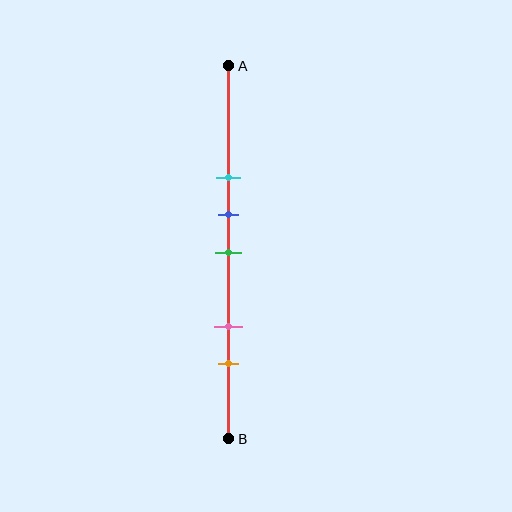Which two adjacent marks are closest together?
The blue and green marks are the closest adjacent pair.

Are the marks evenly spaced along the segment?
No, the marks are not evenly spaced.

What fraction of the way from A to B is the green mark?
The green mark is approximately 50% (0.5) of the way from A to B.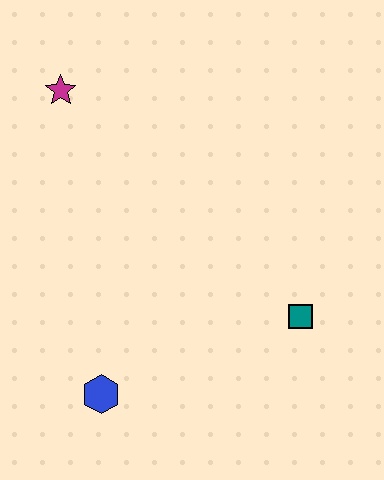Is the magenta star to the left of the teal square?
Yes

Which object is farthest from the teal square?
The magenta star is farthest from the teal square.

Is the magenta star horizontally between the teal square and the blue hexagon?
No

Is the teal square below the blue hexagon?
No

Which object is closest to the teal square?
The blue hexagon is closest to the teal square.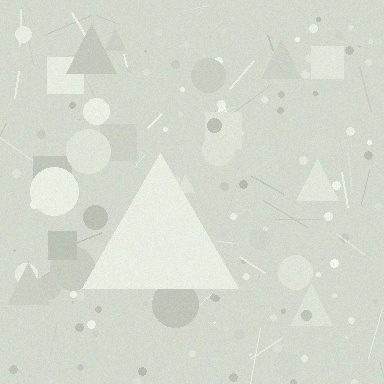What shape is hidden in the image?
A triangle is hidden in the image.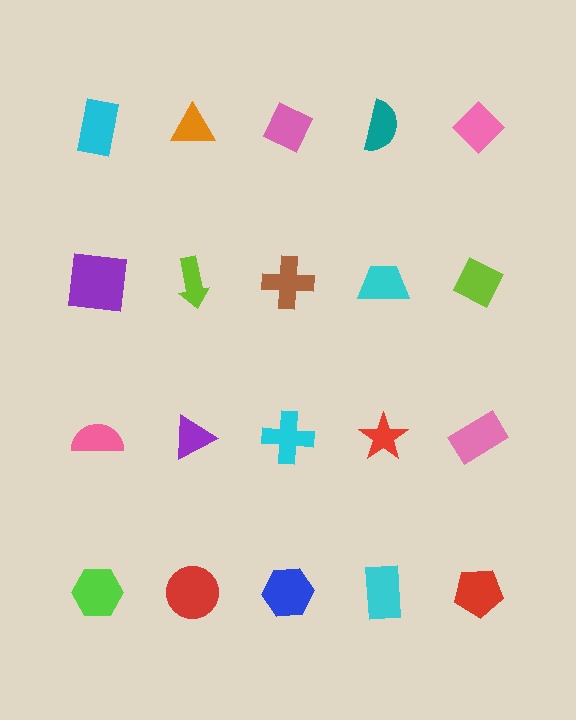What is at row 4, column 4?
A cyan rectangle.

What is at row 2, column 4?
A cyan trapezoid.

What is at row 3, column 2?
A purple triangle.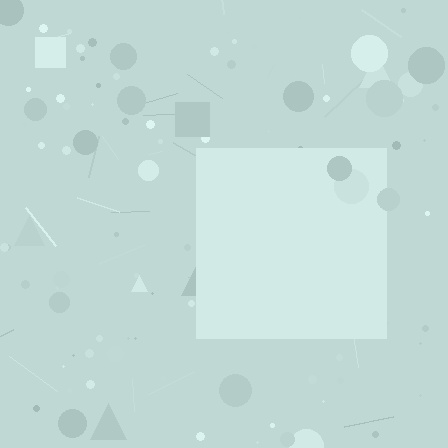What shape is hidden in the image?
A square is hidden in the image.